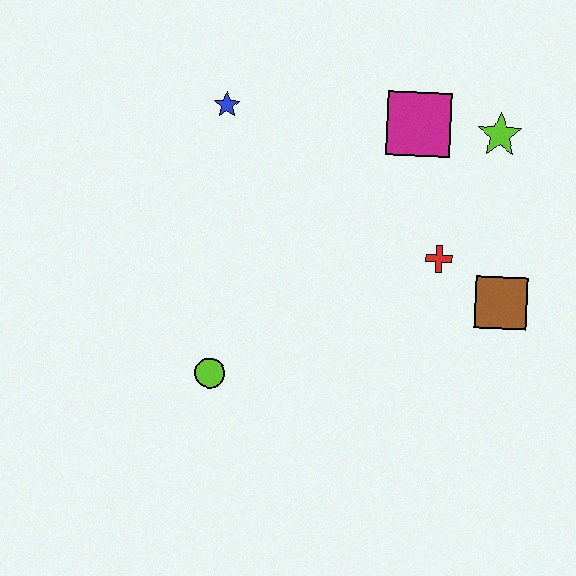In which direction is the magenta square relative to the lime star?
The magenta square is to the left of the lime star.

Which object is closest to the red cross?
The brown square is closest to the red cross.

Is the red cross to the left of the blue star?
No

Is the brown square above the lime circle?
Yes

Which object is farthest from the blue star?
The brown square is farthest from the blue star.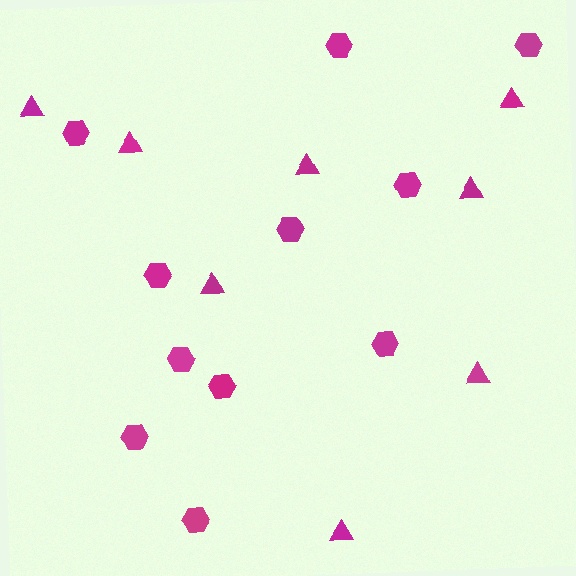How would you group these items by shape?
There are 2 groups: one group of hexagons (11) and one group of triangles (8).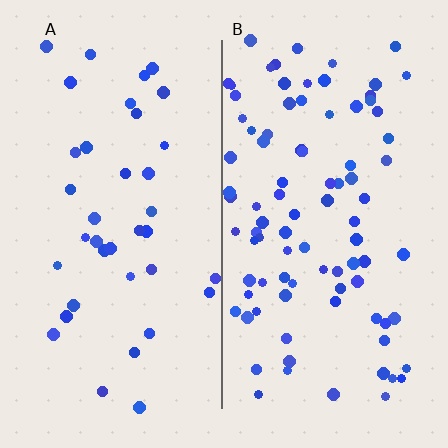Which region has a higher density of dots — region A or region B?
B (the right).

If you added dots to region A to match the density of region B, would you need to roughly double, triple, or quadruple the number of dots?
Approximately double.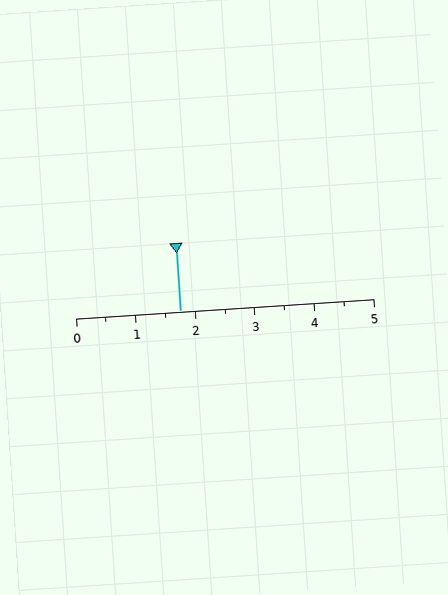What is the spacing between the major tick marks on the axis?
The major ticks are spaced 1 apart.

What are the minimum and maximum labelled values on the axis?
The axis runs from 0 to 5.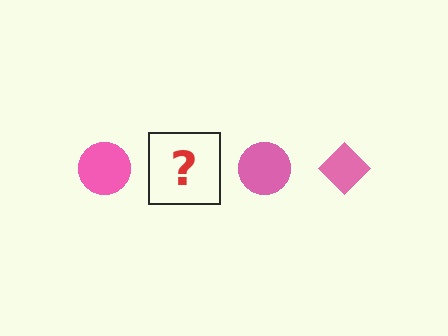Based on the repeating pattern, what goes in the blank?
The blank should be a pink diamond.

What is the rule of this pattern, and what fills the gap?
The rule is that the pattern cycles through circle, diamond shapes in pink. The gap should be filled with a pink diamond.